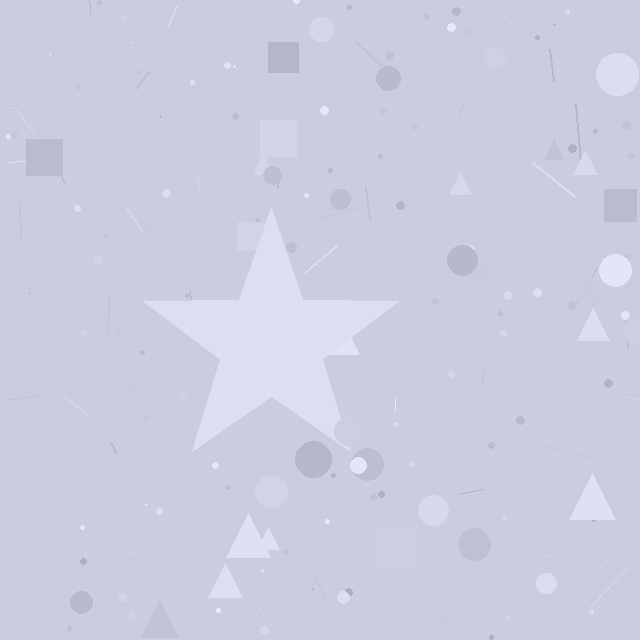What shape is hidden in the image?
A star is hidden in the image.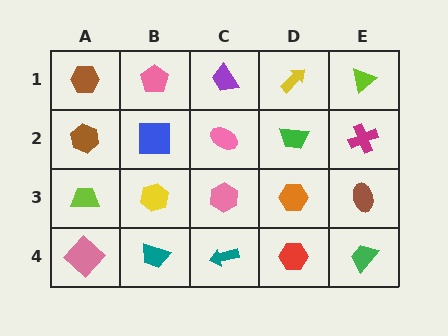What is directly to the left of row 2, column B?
A brown hexagon.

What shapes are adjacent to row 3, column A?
A brown hexagon (row 2, column A), a pink diamond (row 4, column A), a yellow hexagon (row 3, column B).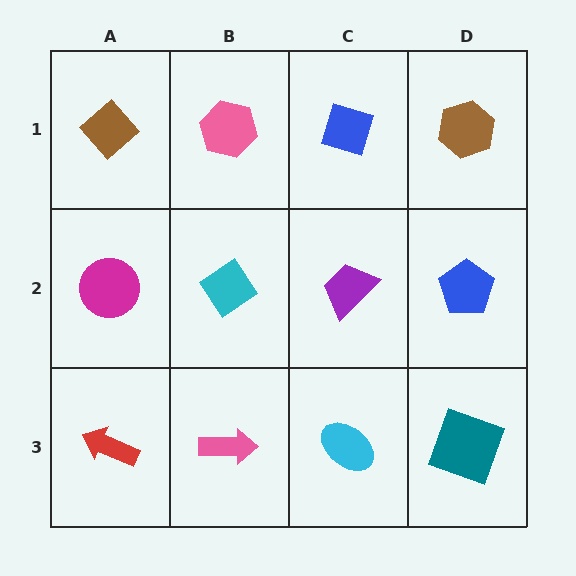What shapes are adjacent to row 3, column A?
A magenta circle (row 2, column A), a pink arrow (row 3, column B).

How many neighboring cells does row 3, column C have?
3.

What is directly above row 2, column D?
A brown hexagon.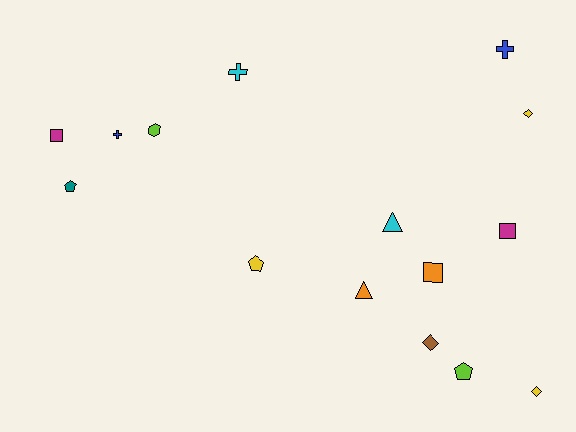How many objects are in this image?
There are 15 objects.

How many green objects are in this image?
There are no green objects.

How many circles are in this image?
There are no circles.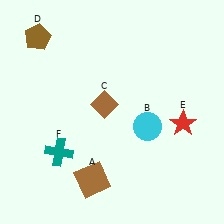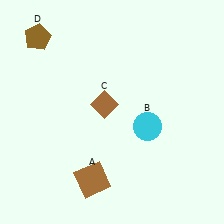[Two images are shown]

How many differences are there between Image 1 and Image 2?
There are 2 differences between the two images.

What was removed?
The red star (E), the teal cross (F) were removed in Image 2.